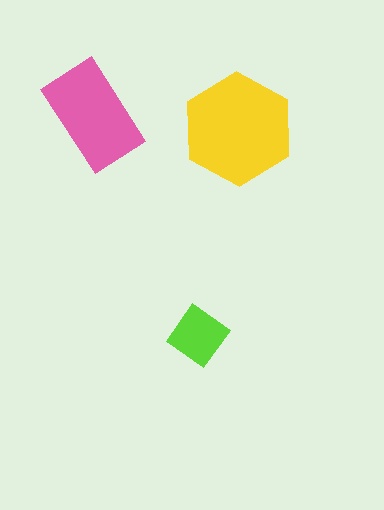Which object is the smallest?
The lime diamond.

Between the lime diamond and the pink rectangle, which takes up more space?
The pink rectangle.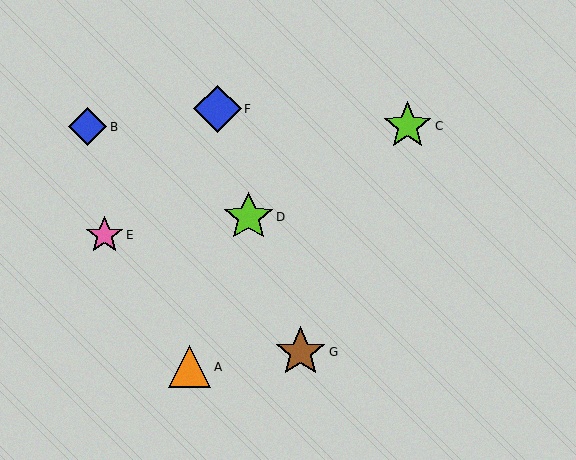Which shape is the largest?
The brown star (labeled G) is the largest.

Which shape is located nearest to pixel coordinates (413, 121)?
The lime star (labeled C) at (408, 126) is nearest to that location.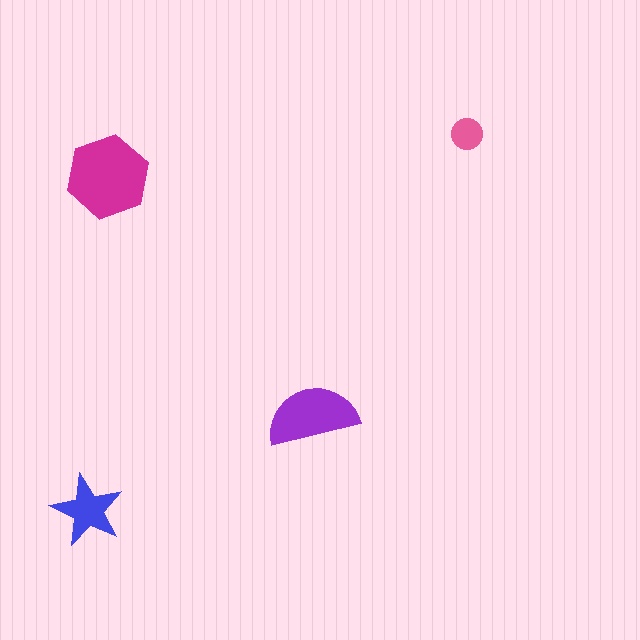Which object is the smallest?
The pink circle.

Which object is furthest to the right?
The pink circle is rightmost.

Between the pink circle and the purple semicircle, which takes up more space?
The purple semicircle.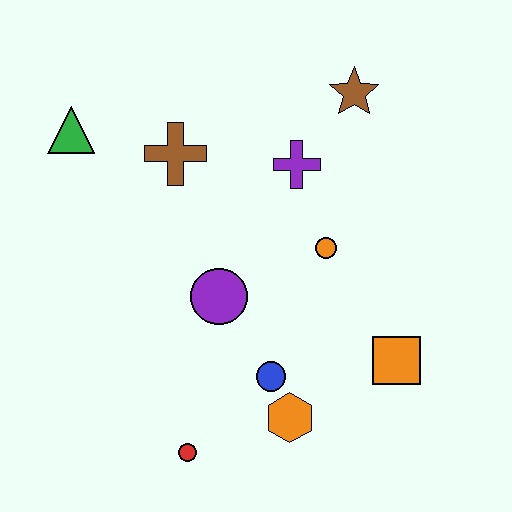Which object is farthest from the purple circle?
The brown star is farthest from the purple circle.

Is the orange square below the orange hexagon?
No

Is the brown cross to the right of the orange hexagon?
No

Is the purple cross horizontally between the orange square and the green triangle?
Yes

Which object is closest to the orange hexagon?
The blue circle is closest to the orange hexagon.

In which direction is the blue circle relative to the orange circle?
The blue circle is below the orange circle.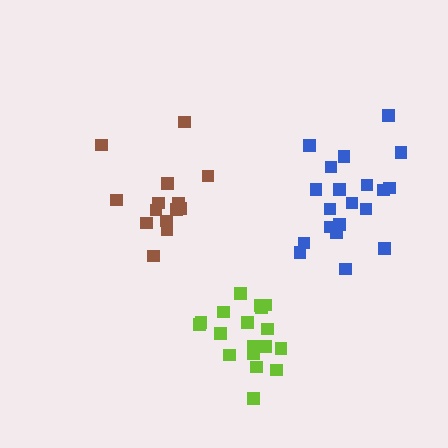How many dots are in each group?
Group 1: 20 dots, Group 2: 14 dots, Group 3: 19 dots (53 total).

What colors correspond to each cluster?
The clusters are colored: blue, brown, lime.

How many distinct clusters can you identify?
There are 3 distinct clusters.